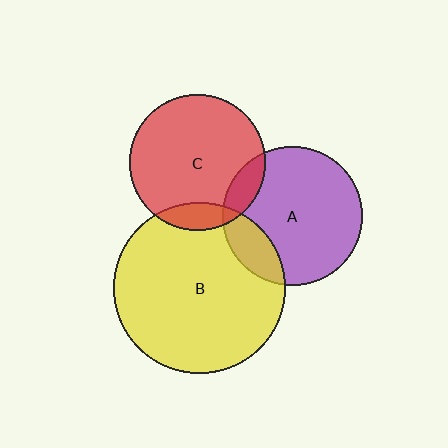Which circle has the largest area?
Circle B (yellow).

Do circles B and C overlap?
Yes.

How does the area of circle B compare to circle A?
Approximately 1.5 times.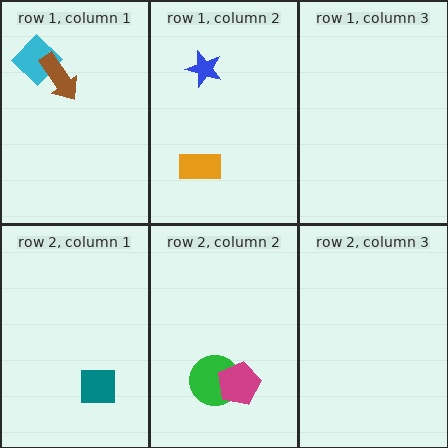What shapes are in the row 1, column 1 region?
The cyan diamond, the brown arrow.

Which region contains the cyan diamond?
The row 1, column 1 region.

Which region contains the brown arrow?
The row 1, column 1 region.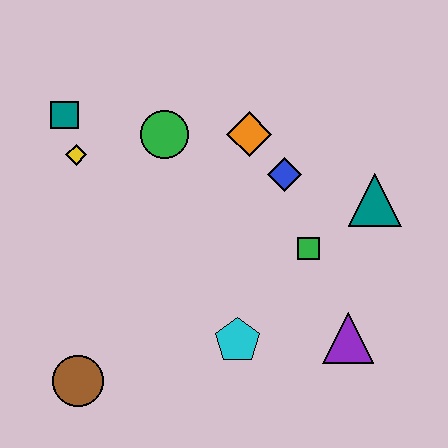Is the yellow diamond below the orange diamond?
Yes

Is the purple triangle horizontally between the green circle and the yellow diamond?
No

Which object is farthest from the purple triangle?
The teal square is farthest from the purple triangle.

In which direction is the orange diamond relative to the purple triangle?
The orange diamond is above the purple triangle.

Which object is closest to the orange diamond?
The blue diamond is closest to the orange diamond.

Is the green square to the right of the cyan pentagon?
Yes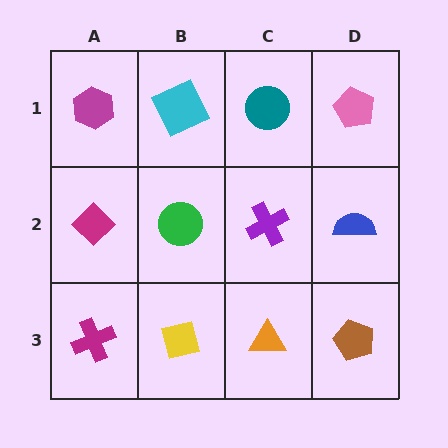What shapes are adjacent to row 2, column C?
A teal circle (row 1, column C), an orange triangle (row 3, column C), a green circle (row 2, column B), a blue semicircle (row 2, column D).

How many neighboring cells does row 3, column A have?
2.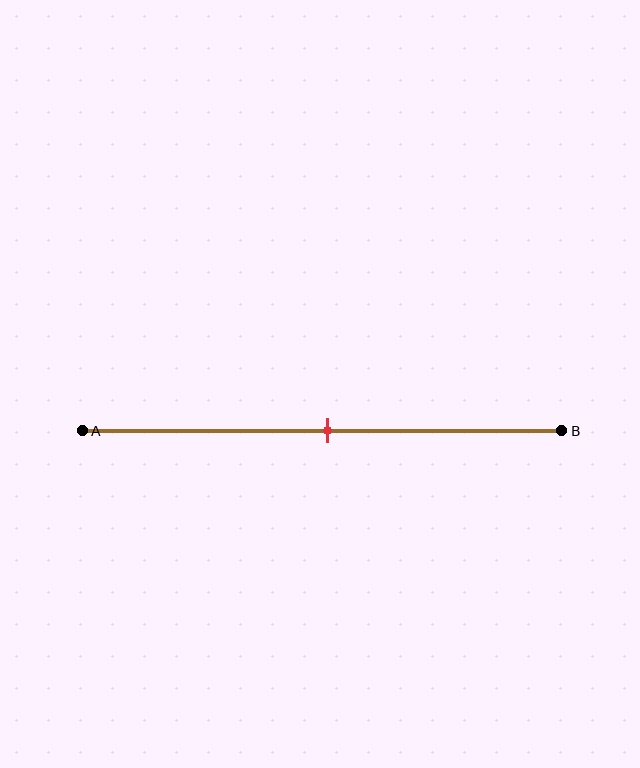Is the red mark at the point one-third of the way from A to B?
No, the mark is at about 50% from A, not at the 33% one-third point.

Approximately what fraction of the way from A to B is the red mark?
The red mark is approximately 50% of the way from A to B.